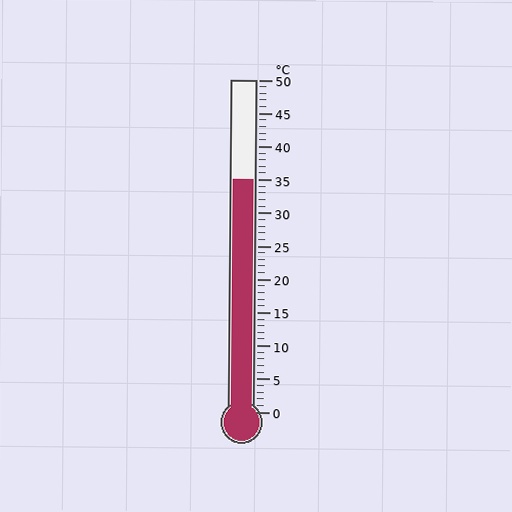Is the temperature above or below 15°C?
The temperature is above 15°C.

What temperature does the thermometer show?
The thermometer shows approximately 35°C.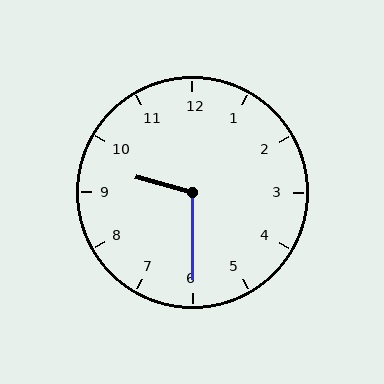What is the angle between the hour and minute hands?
Approximately 105 degrees.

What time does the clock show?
9:30.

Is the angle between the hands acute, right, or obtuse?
It is obtuse.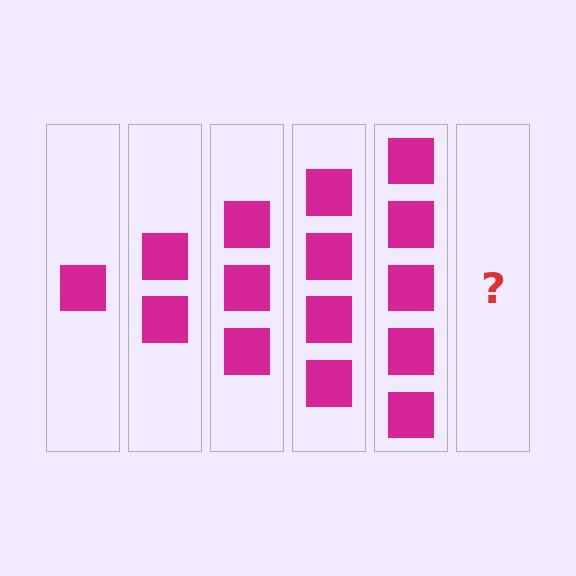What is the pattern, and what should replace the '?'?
The pattern is that each step adds one more square. The '?' should be 6 squares.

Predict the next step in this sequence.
The next step is 6 squares.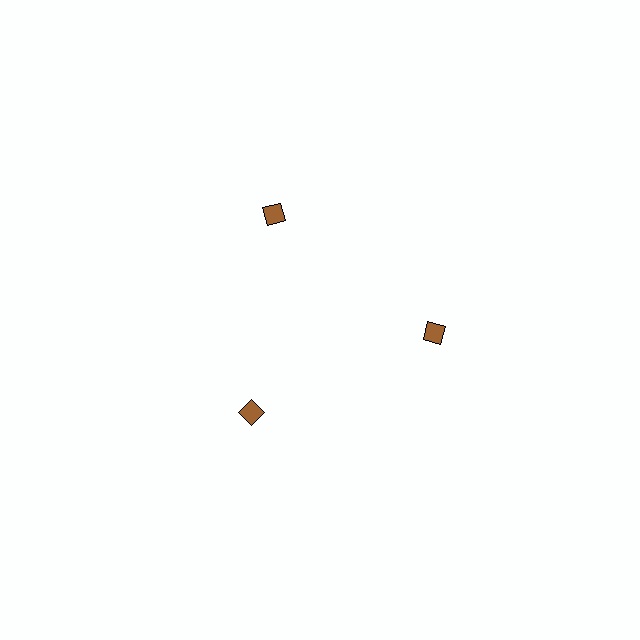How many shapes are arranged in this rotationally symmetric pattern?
There are 3 shapes, arranged in 3 groups of 1.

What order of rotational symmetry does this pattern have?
This pattern has 3-fold rotational symmetry.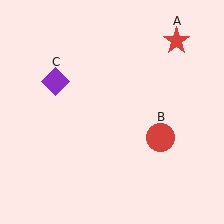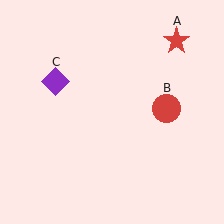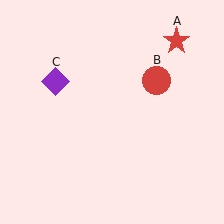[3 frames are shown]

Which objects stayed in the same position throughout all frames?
Red star (object A) and purple diamond (object C) remained stationary.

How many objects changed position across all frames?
1 object changed position: red circle (object B).